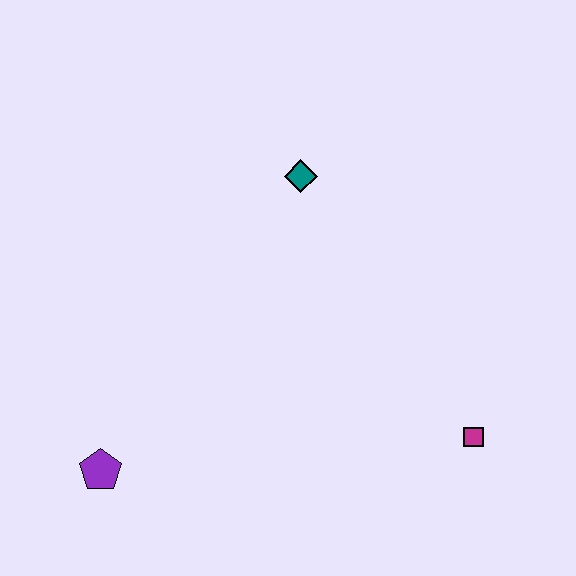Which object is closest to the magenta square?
The teal diamond is closest to the magenta square.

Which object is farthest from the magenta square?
The purple pentagon is farthest from the magenta square.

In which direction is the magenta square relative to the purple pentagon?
The magenta square is to the right of the purple pentagon.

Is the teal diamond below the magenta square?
No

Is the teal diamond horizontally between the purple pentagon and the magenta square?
Yes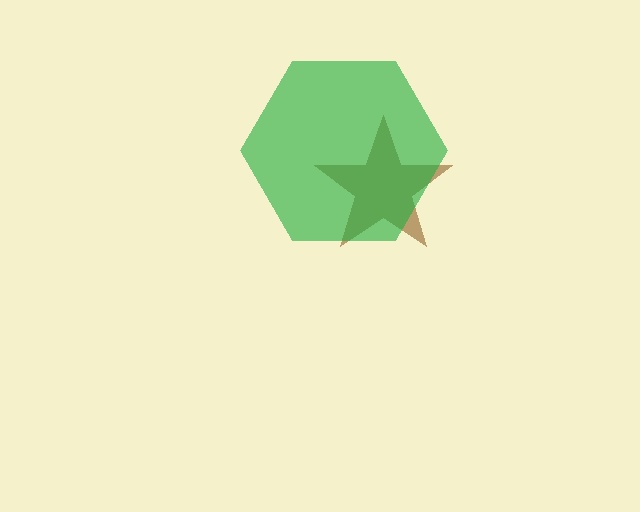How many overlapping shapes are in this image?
There are 2 overlapping shapes in the image.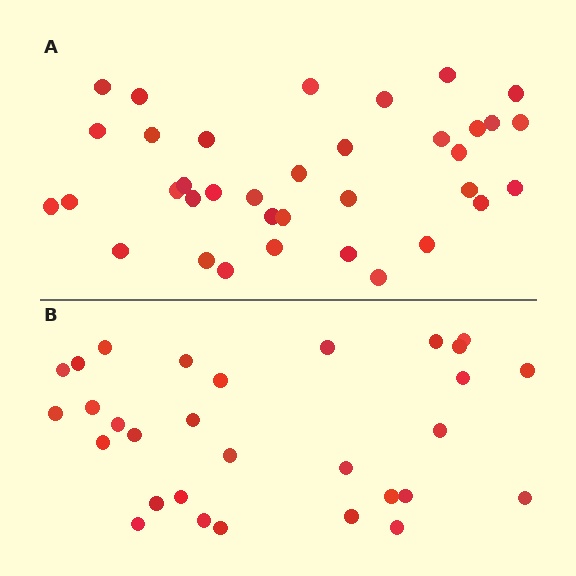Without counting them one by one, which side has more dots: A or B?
Region A (the top region) has more dots.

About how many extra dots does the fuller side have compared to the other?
Region A has about 6 more dots than region B.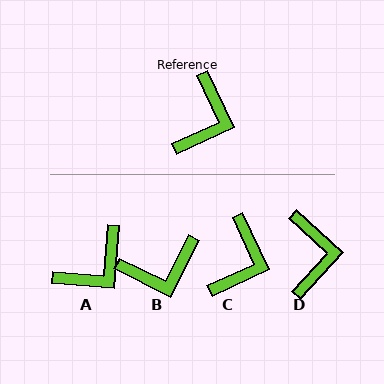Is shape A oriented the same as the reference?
No, it is off by about 29 degrees.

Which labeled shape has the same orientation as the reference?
C.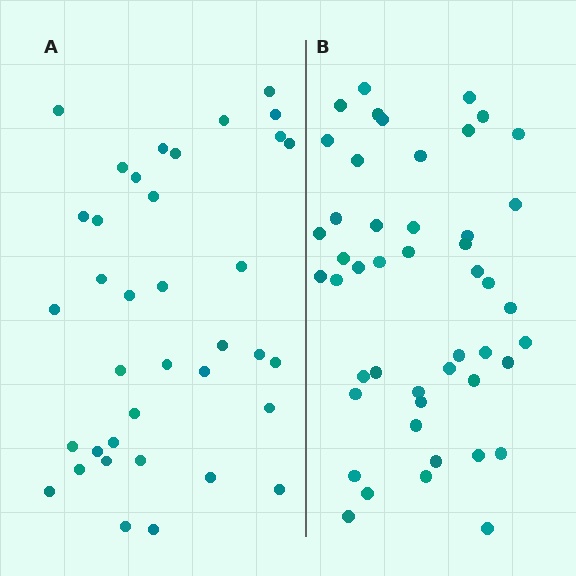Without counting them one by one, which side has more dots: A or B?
Region B (the right region) has more dots.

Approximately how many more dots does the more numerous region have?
Region B has roughly 10 or so more dots than region A.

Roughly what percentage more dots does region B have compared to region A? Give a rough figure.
About 25% more.